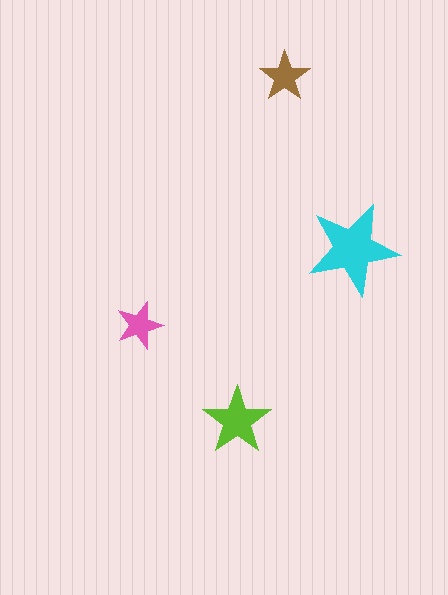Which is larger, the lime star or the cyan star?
The cyan one.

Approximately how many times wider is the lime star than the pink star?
About 1.5 times wider.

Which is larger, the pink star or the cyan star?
The cyan one.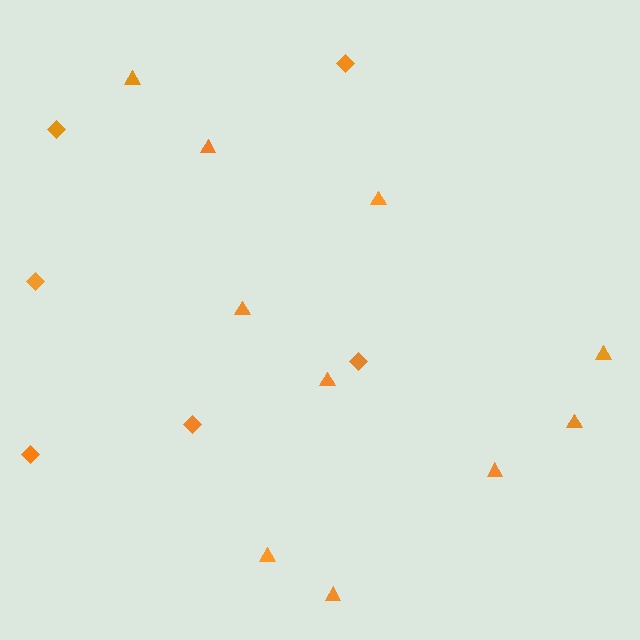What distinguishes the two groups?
There are 2 groups: one group of diamonds (6) and one group of triangles (10).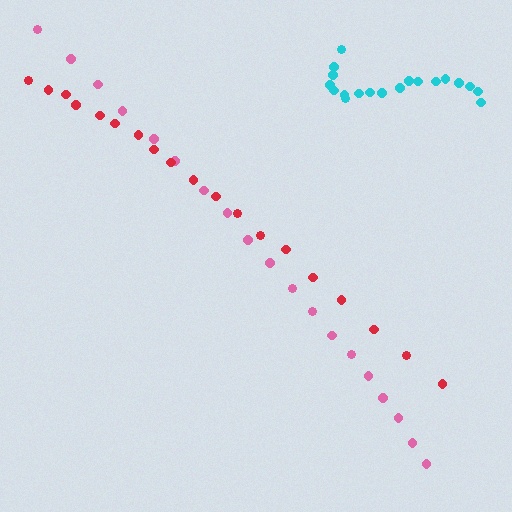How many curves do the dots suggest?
There are 3 distinct paths.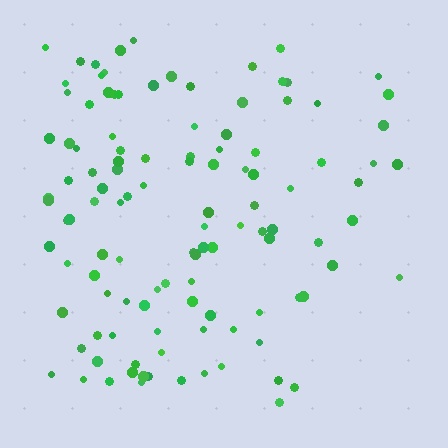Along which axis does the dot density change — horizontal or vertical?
Horizontal.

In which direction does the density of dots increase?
From right to left, with the left side densest.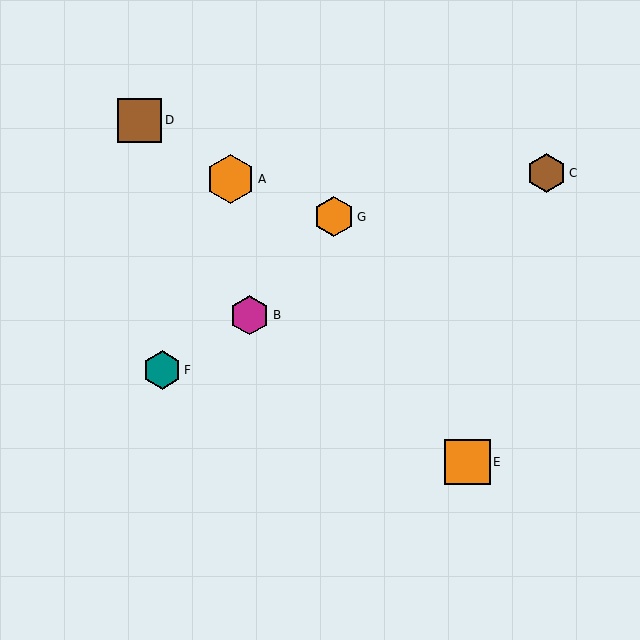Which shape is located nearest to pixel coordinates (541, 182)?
The brown hexagon (labeled C) at (547, 173) is nearest to that location.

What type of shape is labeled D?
Shape D is a brown square.